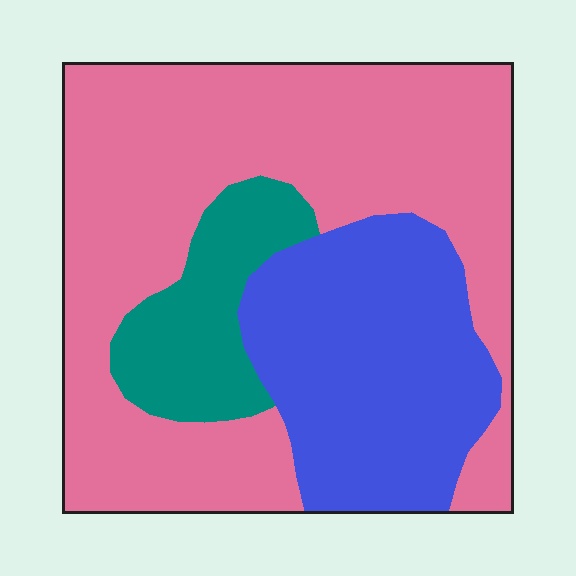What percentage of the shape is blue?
Blue takes up about one quarter (1/4) of the shape.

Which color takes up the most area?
Pink, at roughly 60%.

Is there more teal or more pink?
Pink.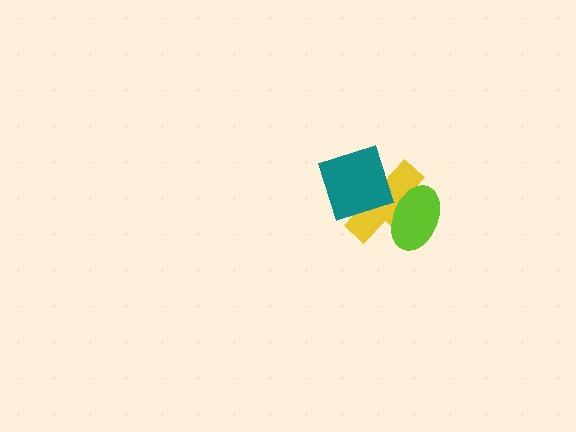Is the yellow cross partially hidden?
Yes, it is partially covered by another shape.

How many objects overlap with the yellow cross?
2 objects overlap with the yellow cross.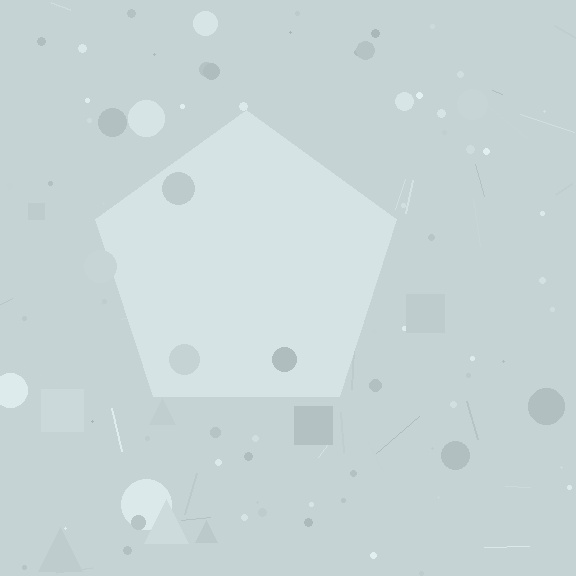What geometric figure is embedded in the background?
A pentagon is embedded in the background.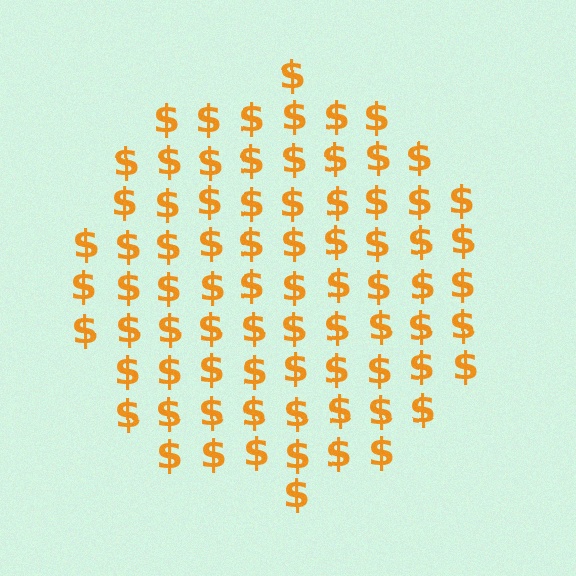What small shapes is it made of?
It is made of small dollar signs.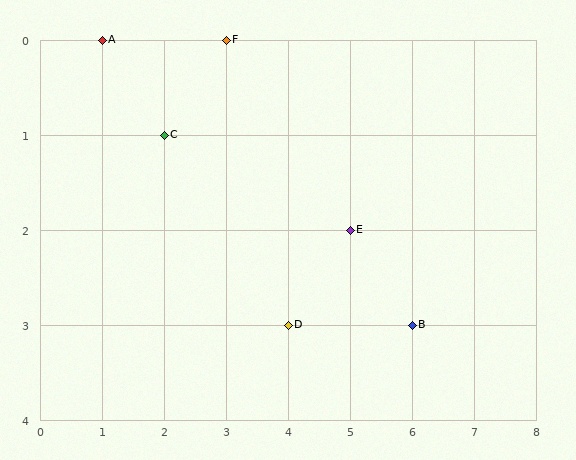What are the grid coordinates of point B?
Point B is at grid coordinates (6, 3).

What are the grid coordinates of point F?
Point F is at grid coordinates (3, 0).